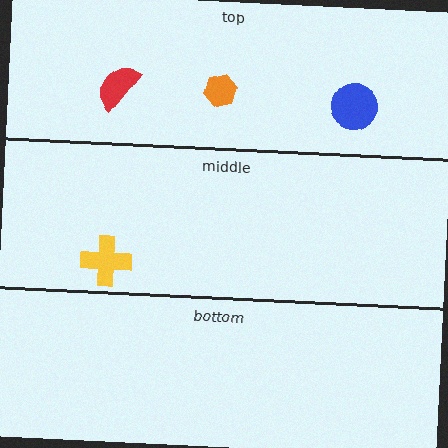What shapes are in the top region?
The red semicircle, the blue circle, the orange hexagon.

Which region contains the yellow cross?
The middle region.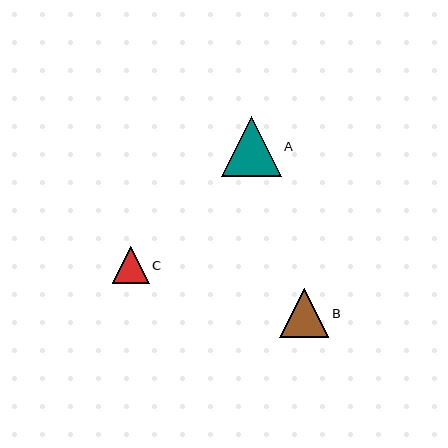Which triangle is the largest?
Triangle A is the largest with a size of approximately 60 pixels.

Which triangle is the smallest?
Triangle C is the smallest with a size of approximately 37 pixels.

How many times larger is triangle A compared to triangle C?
Triangle A is approximately 1.6 times the size of triangle C.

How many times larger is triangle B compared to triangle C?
Triangle B is approximately 1.3 times the size of triangle C.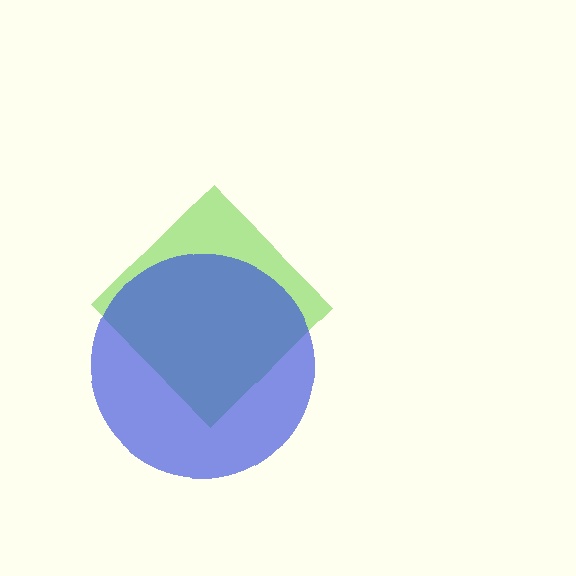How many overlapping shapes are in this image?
There are 2 overlapping shapes in the image.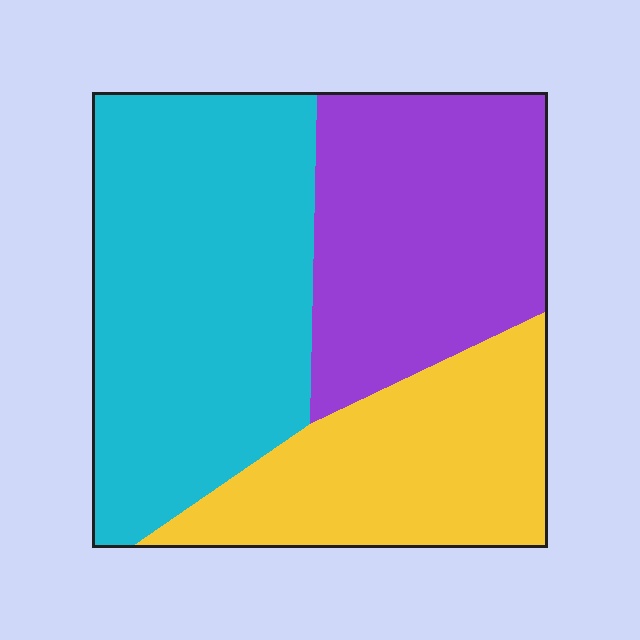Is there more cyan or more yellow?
Cyan.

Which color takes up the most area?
Cyan, at roughly 45%.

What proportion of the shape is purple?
Purple covers 31% of the shape.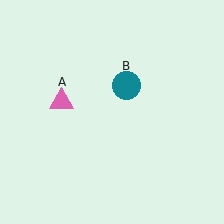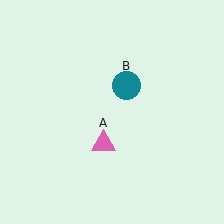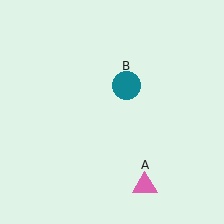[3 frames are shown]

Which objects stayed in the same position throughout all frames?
Teal circle (object B) remained stationary.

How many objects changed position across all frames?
1 object changed position: pink triangle (object A).